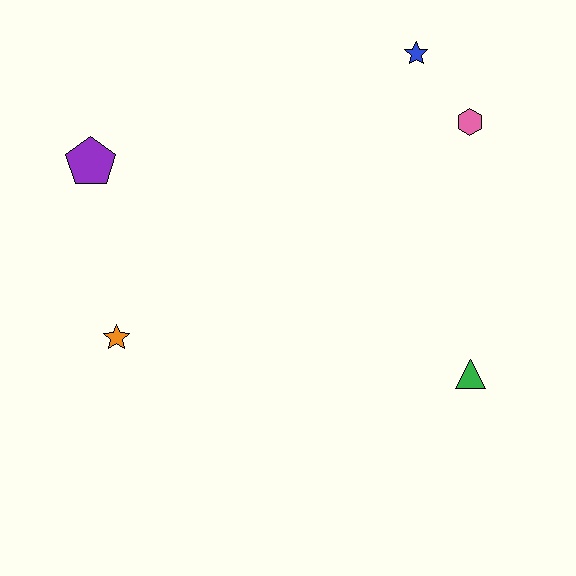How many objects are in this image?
There are 5 objects.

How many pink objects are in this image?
There is 1 pink object.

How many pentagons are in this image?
There is 1 pentagon.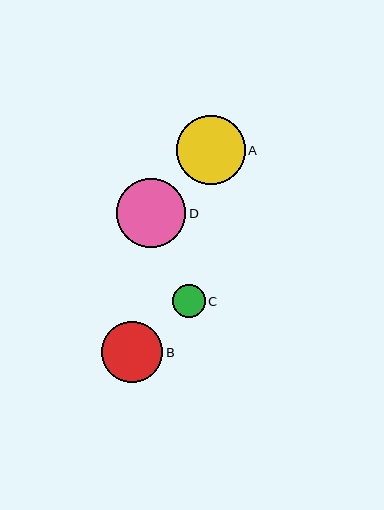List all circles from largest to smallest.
From largest to smallest: D, A, B, C.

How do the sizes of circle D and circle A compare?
Circle D and circle A are approximately the same size.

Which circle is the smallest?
Circle C is the smallest with a size of approximately 33 pixels.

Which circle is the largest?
Circle D is the largest with a size of approximately 69 pixels.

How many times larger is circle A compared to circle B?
Circle A is approximately 1.1 times the size of circle B.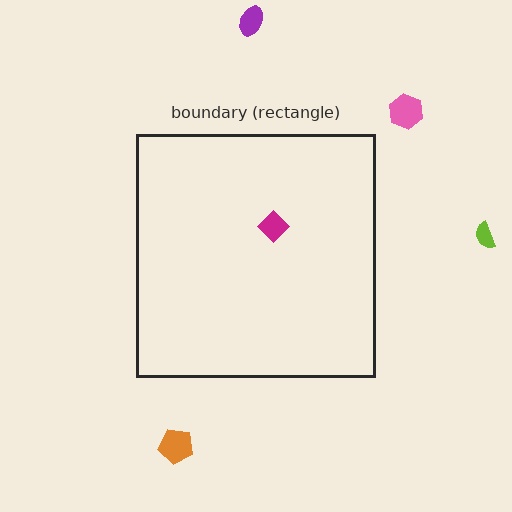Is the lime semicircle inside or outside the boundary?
Outside.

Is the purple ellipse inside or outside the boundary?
Outside.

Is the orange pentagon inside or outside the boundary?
Outside.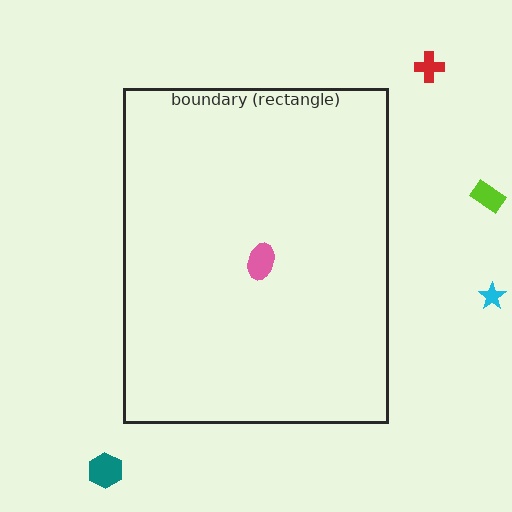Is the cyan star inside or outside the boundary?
Outside.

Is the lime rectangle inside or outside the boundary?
Outside.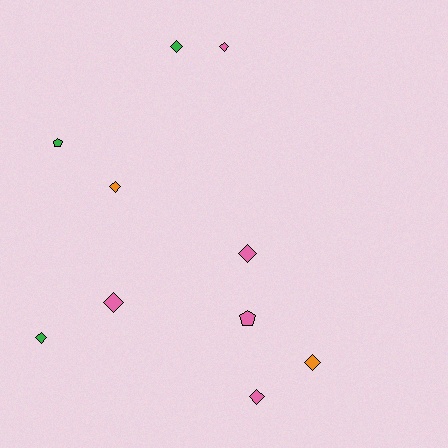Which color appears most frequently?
Pink, with 5 objects.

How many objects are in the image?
There are 10 objects.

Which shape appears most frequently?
Diamond, with 8 objects.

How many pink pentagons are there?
There is 1 pink pentagon.